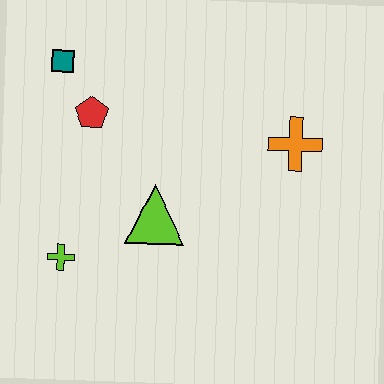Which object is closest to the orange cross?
The lime triangle is closest to the orange cross.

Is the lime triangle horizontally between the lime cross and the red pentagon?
No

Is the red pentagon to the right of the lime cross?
Yes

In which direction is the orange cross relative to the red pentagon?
The orange cross is to the right of the red pentagon.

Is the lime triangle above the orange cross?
No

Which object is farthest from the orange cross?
The lime cross is farthest from the orange cross.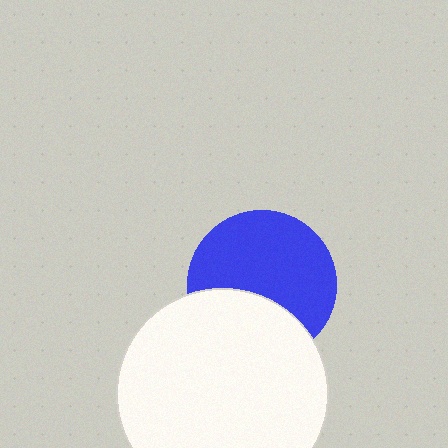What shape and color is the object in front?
The object in front is a white circle.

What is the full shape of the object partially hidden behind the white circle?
The partially hidden object is a blue circle.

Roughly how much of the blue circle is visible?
Most of it is visible (roughly 65%).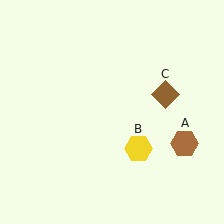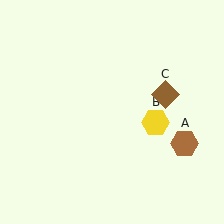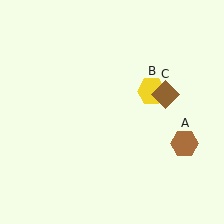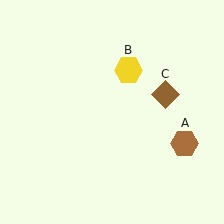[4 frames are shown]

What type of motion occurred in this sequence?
The yellow hexagon (object B) rotated counterclockwise around the center of the scene.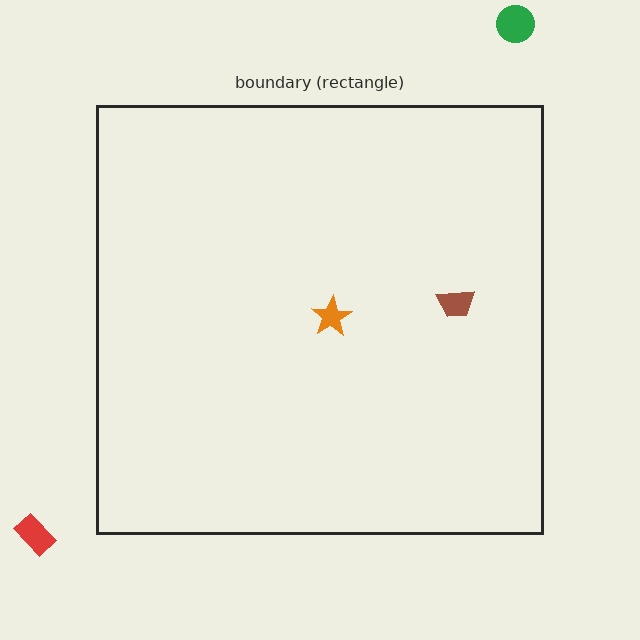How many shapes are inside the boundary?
2 inside, 2 outside.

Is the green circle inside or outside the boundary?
Outside.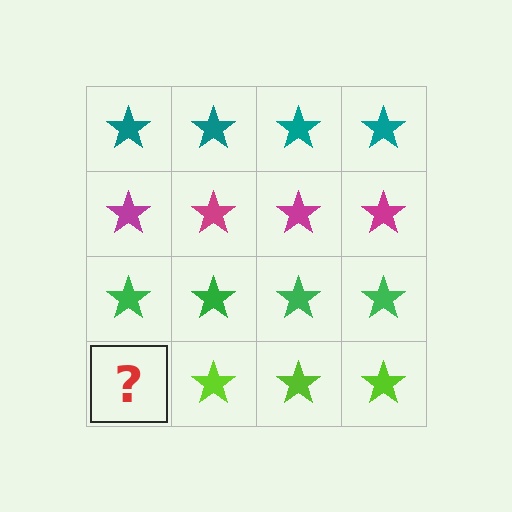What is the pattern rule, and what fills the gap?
The rule is that each row has a consistent color. The gap should be filled with a lime star.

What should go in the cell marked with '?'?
The missing cell should contain a lime star.